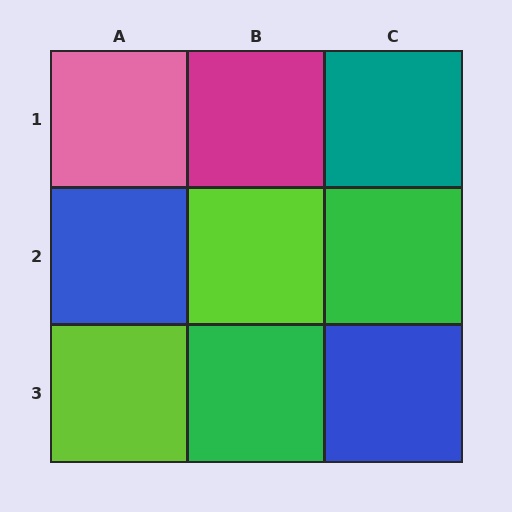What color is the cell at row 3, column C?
Blue.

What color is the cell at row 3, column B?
Green.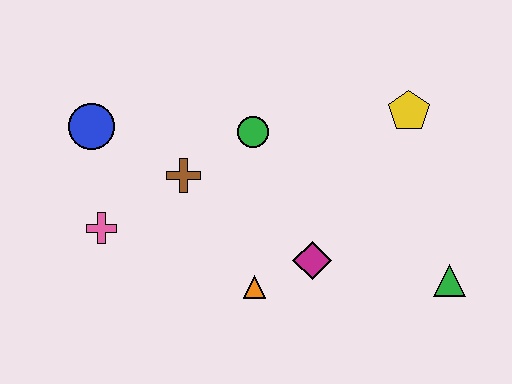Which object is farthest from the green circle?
The green triangle is farthest from the green circle.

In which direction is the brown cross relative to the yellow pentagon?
The brown cross is to the left of the yellow pentagon.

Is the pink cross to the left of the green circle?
Yes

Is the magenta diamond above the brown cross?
No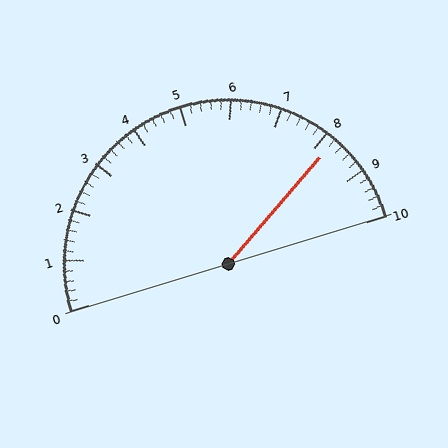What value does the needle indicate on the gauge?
The needle indicates approximately 8.2.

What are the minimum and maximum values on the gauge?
The gauge ranges from 0 to 10.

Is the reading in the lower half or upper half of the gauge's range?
The reading is in the upper half of the range (0 to 10).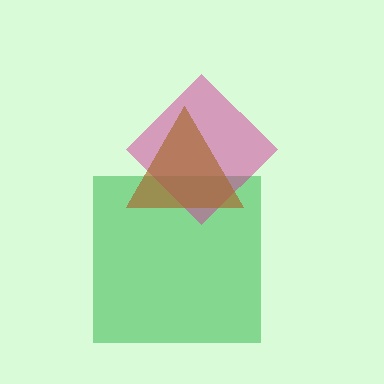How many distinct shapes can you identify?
There are 3 distinct shapes: a green square, a magenta diamond, a brown triangle.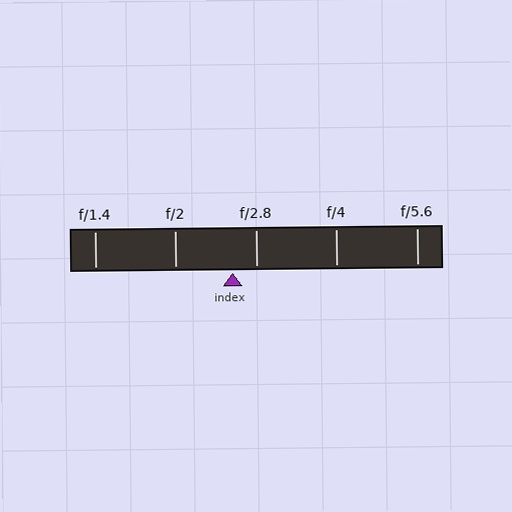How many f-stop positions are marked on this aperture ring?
There are 5 f-stop positions marked.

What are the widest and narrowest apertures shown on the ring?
The widest aperture shown is f/1.4 and the narrowest is f/5.6.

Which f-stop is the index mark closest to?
The index mark is closest to f/2.8.